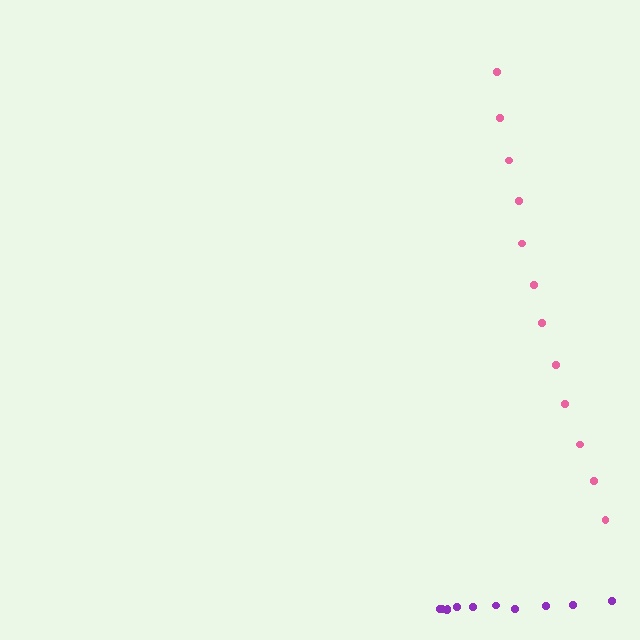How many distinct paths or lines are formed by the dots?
There are 2 distinct paths.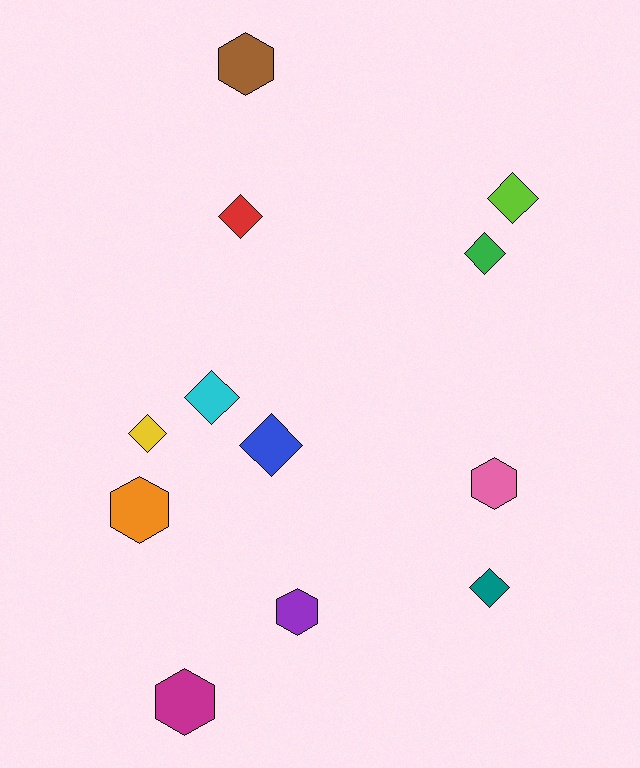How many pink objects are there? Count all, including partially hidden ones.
There is 1 pink object.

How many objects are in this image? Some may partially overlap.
There are 12 objects.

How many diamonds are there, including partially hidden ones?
There are 7 diamonds.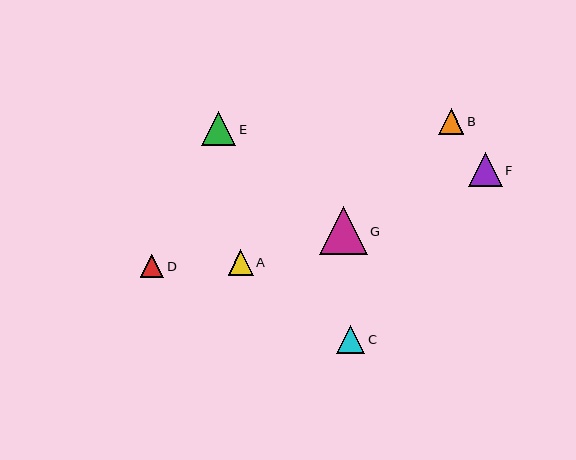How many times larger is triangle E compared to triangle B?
Triangle E is approximately 1.4 times the size of triangle B.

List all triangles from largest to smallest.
From largest to smallest: G, E, F, C, B, A, D.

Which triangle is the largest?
Triangle G is the largest with a size of approximately 48 pixels.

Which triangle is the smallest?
Triangle D is the smallest with a size of approximately 23 pixels.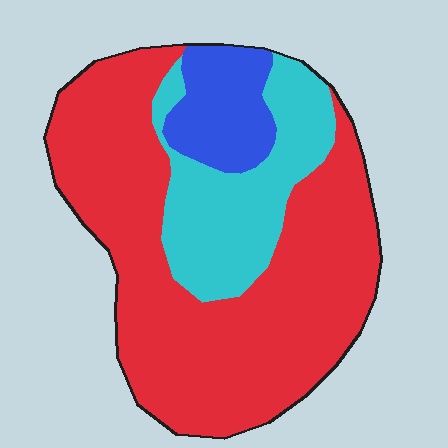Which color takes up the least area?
Blue, at roughly 10%.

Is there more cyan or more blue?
Cyan.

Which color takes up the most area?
Red, at roughly 65%.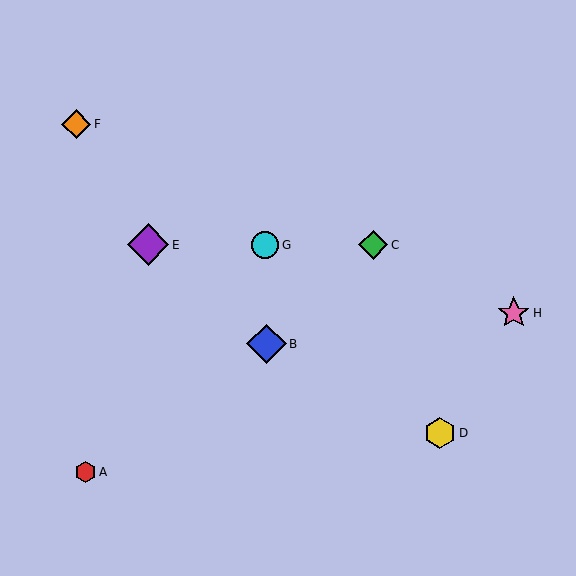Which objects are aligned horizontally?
Objects C, E, G are aligned horizontally.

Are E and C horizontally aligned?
Yes, both are at y≈245.